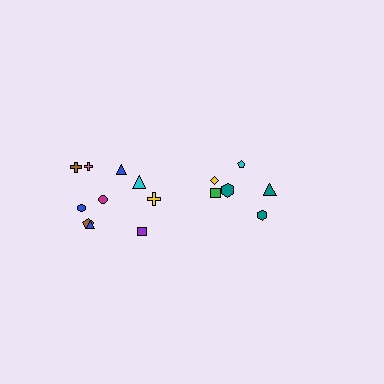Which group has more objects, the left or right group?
The left group.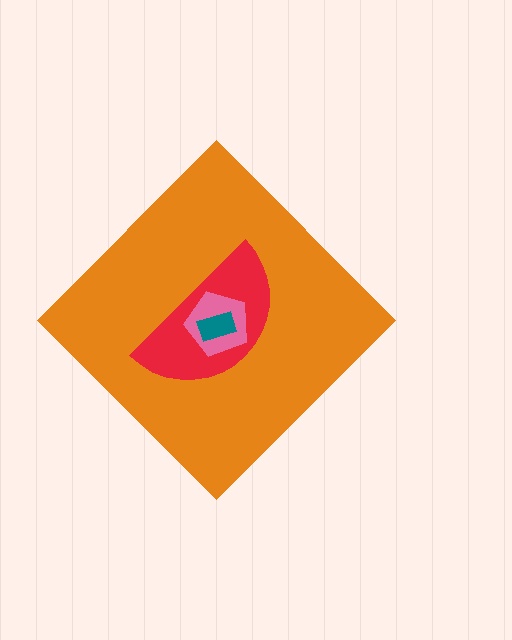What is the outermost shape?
The orange diamond.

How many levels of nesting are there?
4.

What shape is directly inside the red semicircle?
The pink pentagon.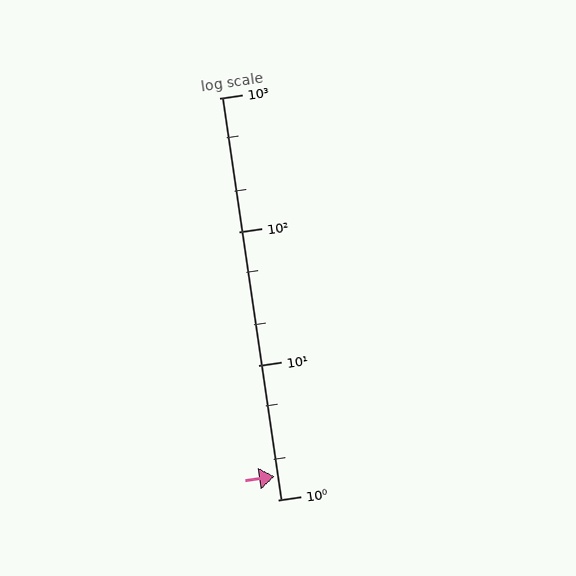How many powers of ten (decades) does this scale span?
The scale spans 3 decades, from 1 to 1000.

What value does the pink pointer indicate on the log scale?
The pointer indicates approximately 1.5.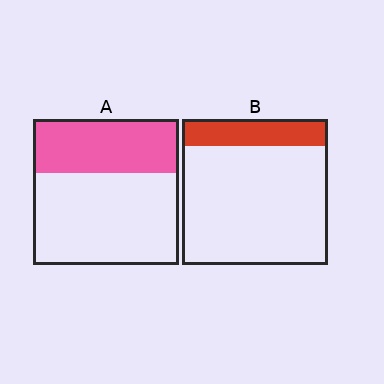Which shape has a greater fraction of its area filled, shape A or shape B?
Shape A.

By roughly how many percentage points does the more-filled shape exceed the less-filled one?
By roughly 20 percentage points (A over B).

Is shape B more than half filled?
No.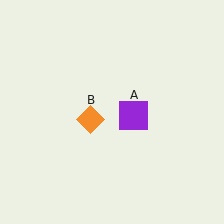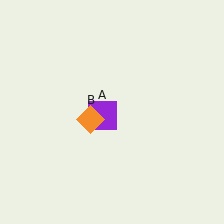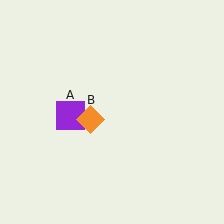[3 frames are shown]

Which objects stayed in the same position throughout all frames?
Orange diamond (object B) remained stationary.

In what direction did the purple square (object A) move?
The purple square (object A) moved left.